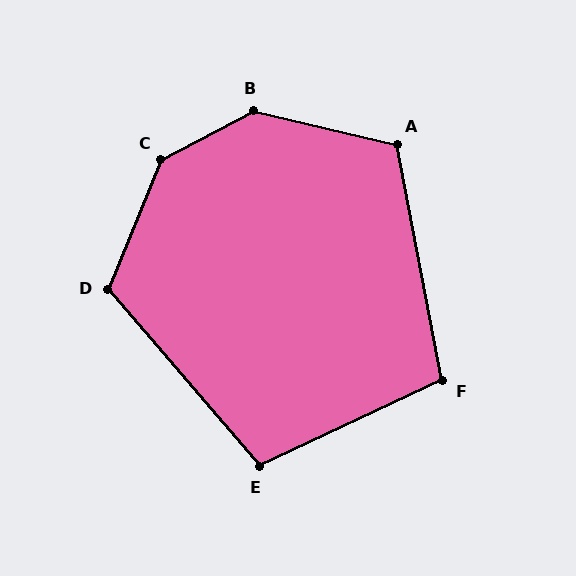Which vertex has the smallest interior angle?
F, at approximately 104 degrees.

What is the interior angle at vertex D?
Approximately 117 degrees (obtuse).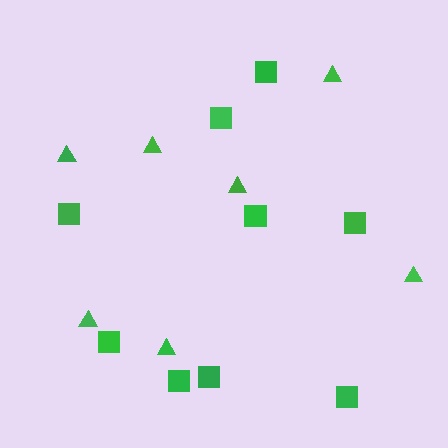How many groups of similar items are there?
There are 2 groups: one group of squares (9) and one group of triangles (7).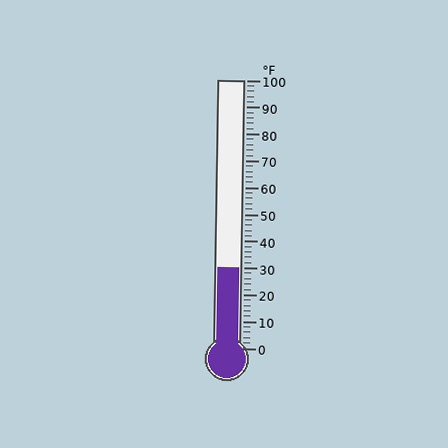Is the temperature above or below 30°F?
The temperature is at 30°F.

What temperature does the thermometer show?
The thermometer shows approximately 30°F.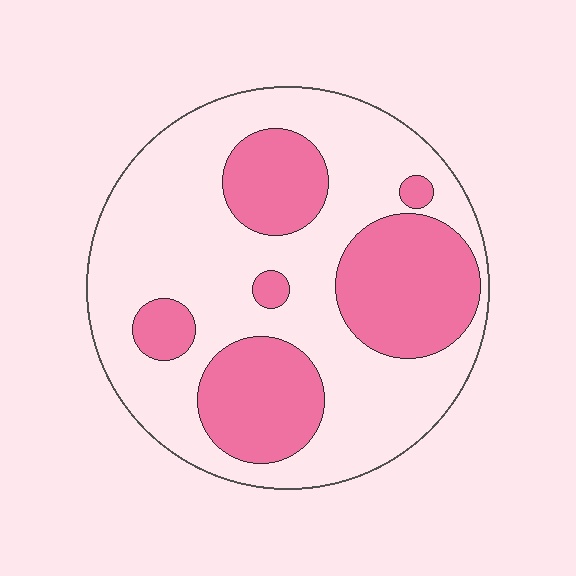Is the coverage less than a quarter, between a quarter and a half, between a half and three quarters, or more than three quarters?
Between a quarter and a half.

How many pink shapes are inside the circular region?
6.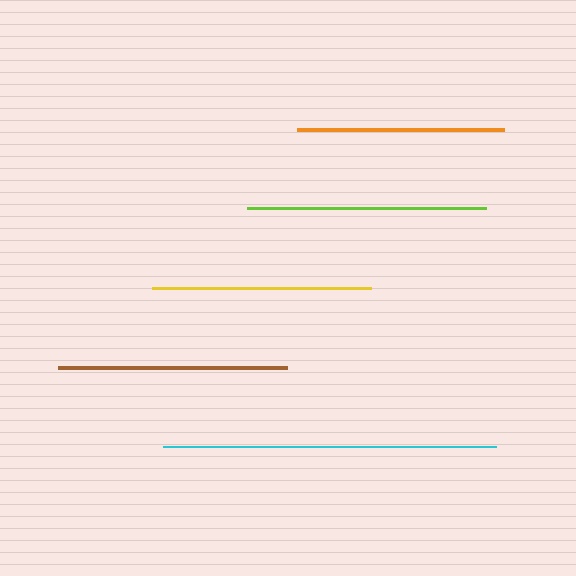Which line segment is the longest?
The cyan line is the longest at approximately 333 pixels.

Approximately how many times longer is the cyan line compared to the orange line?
The cyan line is approximately 1.6 times the length of the orange line.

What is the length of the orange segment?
The orange segment is approximately 207 pixels long.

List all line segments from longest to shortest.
From longest to shortest: cyan, lime, brown, yellow, orange.